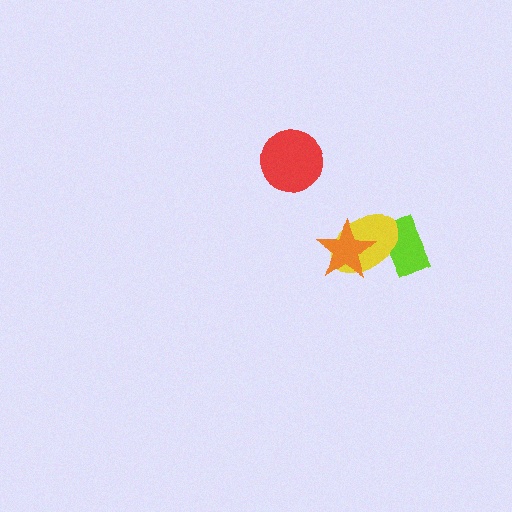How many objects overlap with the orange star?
1 object overlaps with the orange star.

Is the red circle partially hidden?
No, no other shape covers it.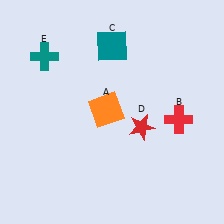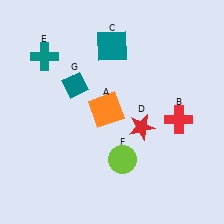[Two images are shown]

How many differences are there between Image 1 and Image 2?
There are 2 differences between the two images.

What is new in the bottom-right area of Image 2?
A lime circle (F) was added in the bottom-right area of Image 2.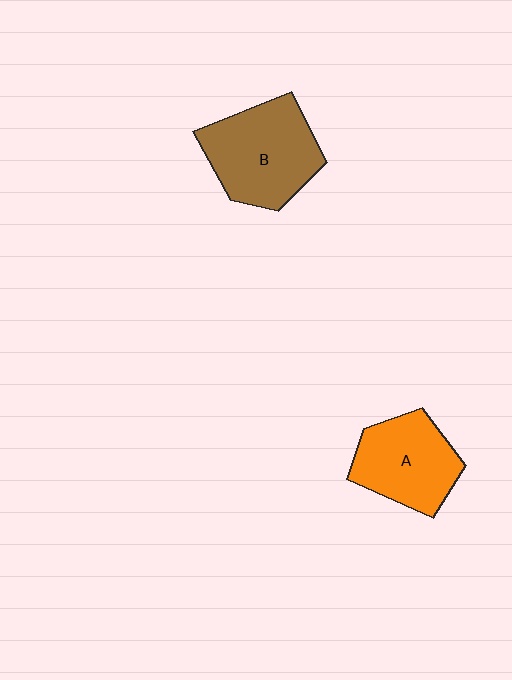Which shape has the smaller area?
Shape A (orange).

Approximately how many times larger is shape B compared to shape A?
Approximately 1.2 times.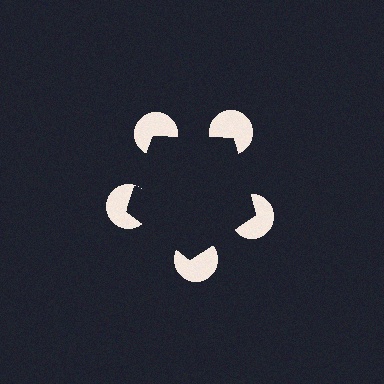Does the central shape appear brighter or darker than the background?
It typically appears slightly darker than the background, even though no actual brightness change is drawn.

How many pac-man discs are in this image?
There are 5 — one at each vertex of the illusory pentagon.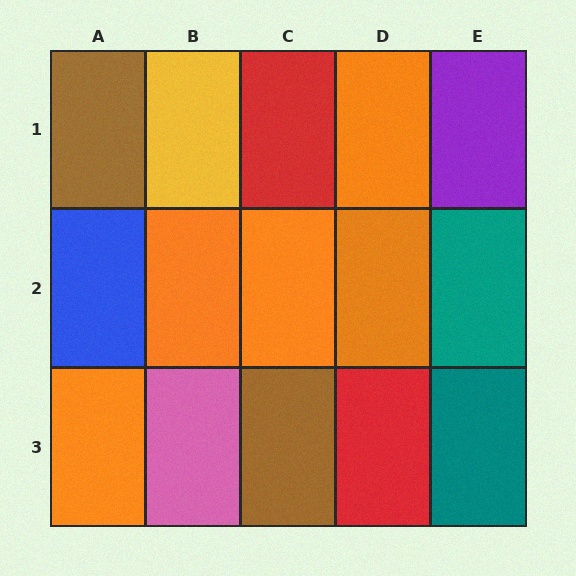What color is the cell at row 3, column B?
Pink.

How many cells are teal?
2 cells are teal.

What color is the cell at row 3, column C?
Brown.